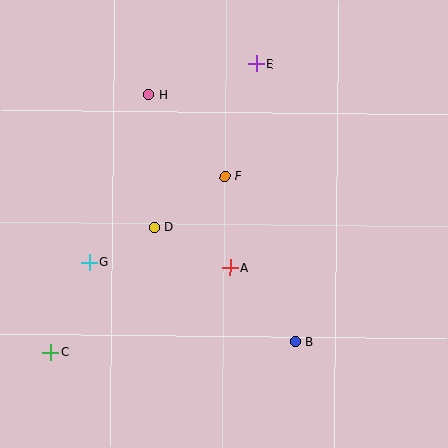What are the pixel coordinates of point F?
Point F is at (225, 176).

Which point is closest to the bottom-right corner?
Point B is closest to the bottom-right corner.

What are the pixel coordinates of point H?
Point H is at (149, 95).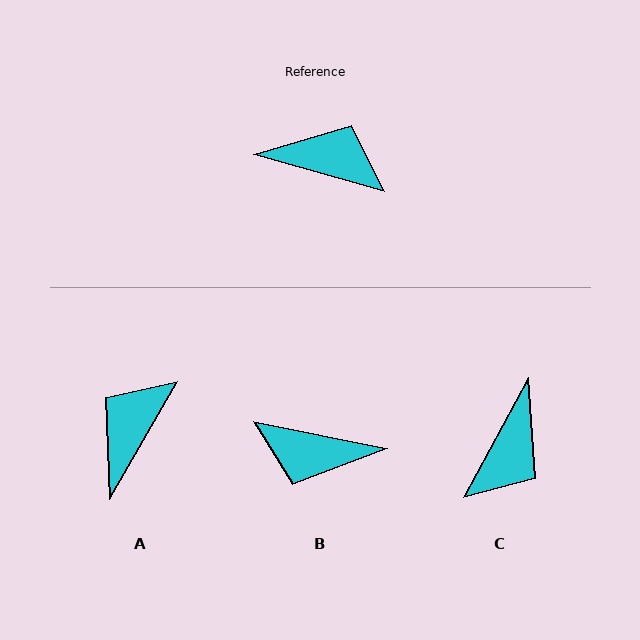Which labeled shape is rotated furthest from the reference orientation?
B, about 176 degrees away.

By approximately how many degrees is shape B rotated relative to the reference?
Approximately 176 degrees clockwise.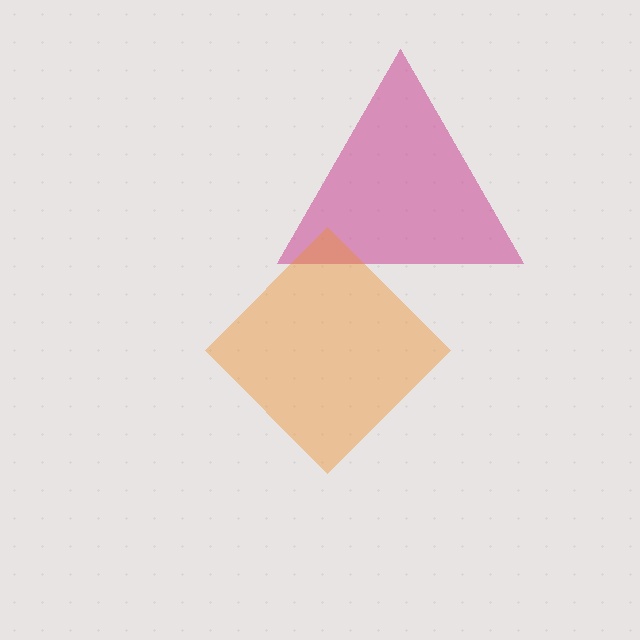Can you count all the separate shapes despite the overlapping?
Yes, there are 2 separate shapes.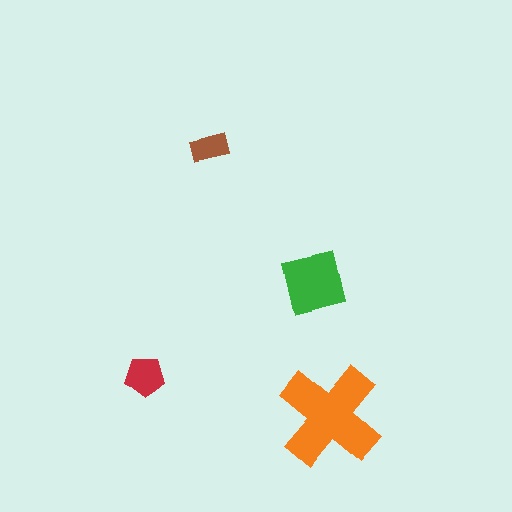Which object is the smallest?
The brown rectangle.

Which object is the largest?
The orange cross.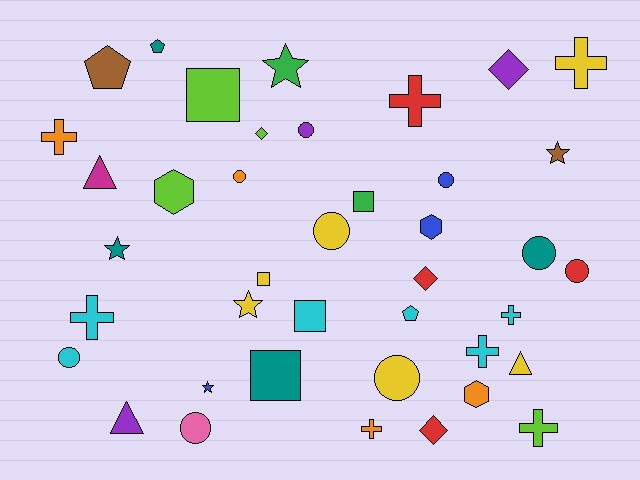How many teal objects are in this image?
There are 4 teal objects.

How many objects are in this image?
There are 40 objects.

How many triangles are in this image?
There are 3 triangles.